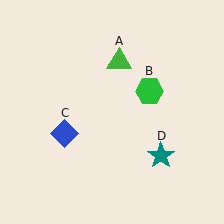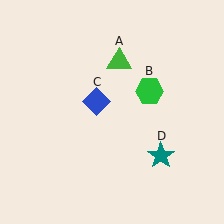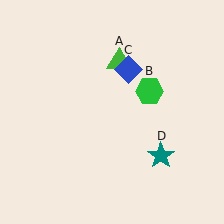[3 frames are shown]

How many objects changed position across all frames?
1 object changed position: blue diamond (object C).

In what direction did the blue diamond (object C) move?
The blue diamond (object C) moved up and to the right.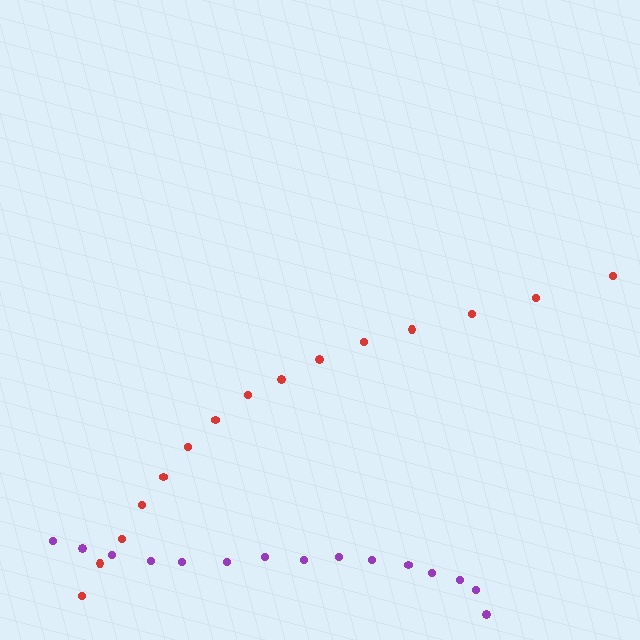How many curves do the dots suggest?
There are 2 distinct paths.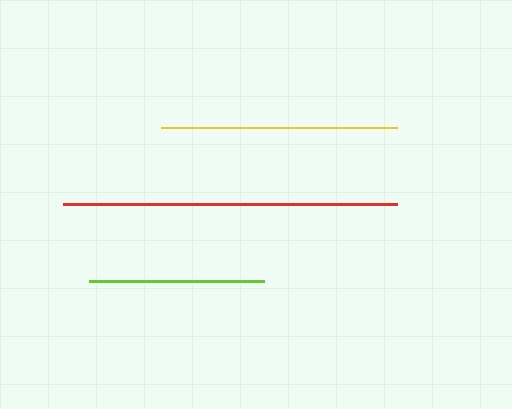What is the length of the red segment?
The red segment is approximately 334 pixels long.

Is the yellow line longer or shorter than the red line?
The red line is longer than the yellow line.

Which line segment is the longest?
The red line is the longest at approximately 334 pixels.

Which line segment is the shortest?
The lime line is the shortest at approximately 175 pixels.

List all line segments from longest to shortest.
From longest to shortest: red, yellow, lime.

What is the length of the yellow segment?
The yellow segment is approximately 236 pixels long.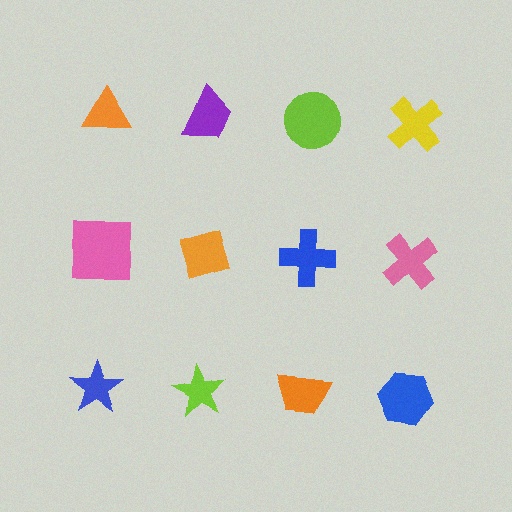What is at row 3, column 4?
A blue hexagon.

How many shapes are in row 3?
4 shapes.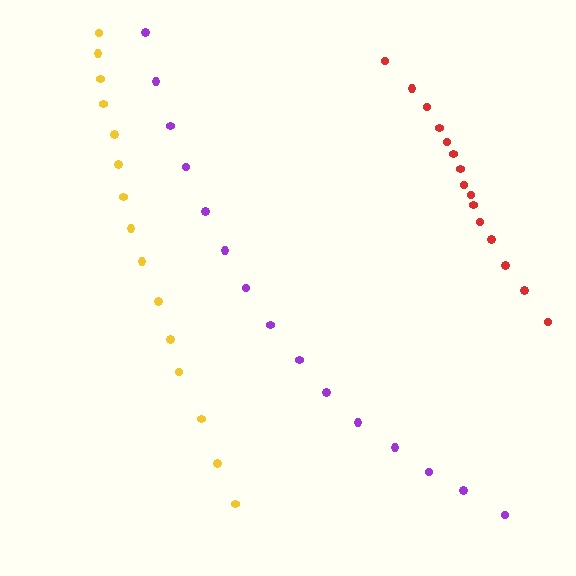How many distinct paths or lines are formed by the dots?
There are 3 distinct paths.